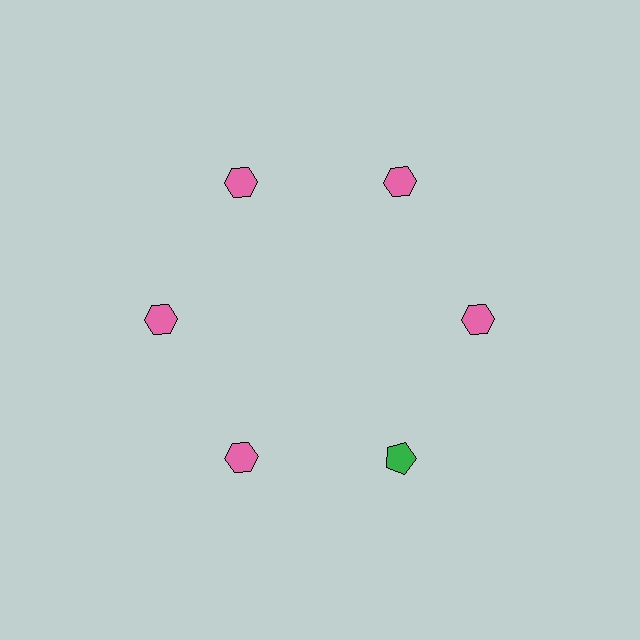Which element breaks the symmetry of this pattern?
The green pentagon at roughly the 5 o'clock position breaks the symmetry. All other shapes are pink hexagons.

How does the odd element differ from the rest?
It differs in both color (green instead of pink) and shape (pentagon instead of hexagon).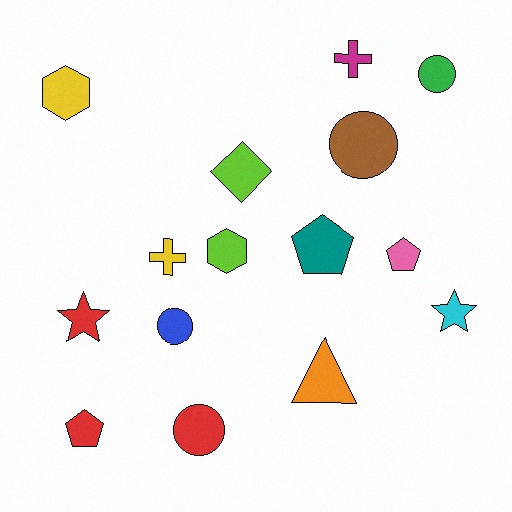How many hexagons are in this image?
There are 2 hexagons.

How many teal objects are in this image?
There is 1 teal object.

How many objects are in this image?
There are 15 objects.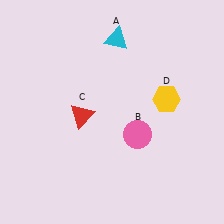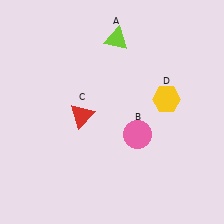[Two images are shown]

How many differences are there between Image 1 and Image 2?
There is 1 difference between the two images.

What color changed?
The triangle (A) changed from cyan in Image 1 to lime in Image 2.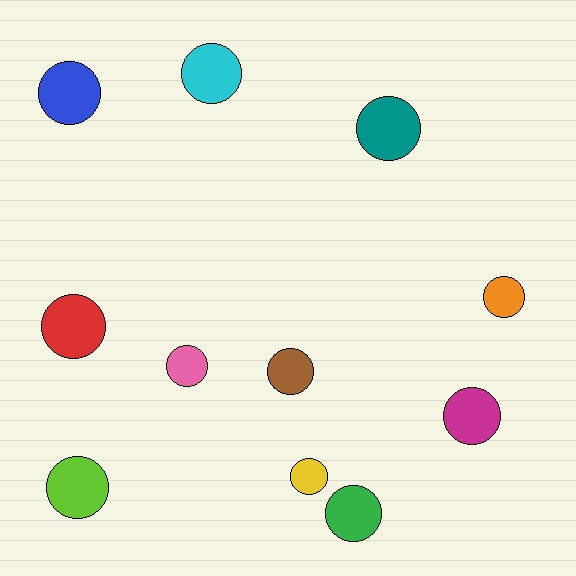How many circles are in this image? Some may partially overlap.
There are 11 circles.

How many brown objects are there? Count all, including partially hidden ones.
There is 1 brown object.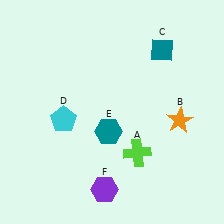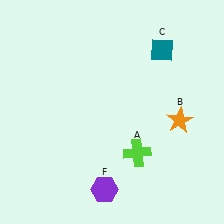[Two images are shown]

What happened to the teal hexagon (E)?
The teal hexagon (E) was removed in Image 2. It was in the bottom-left area of Image 1.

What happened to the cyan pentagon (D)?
The cyan pentagon (D) was removed in Image 2. It was in the bottom-left area of Image 1.